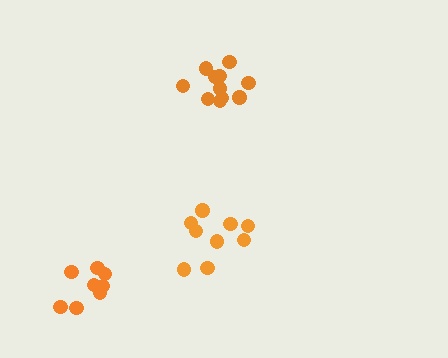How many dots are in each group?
Group 1: 11 dots, Group 2: 9 dots, Group 3: 8 dots (28 total).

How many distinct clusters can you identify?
There are 3 distinct clusters.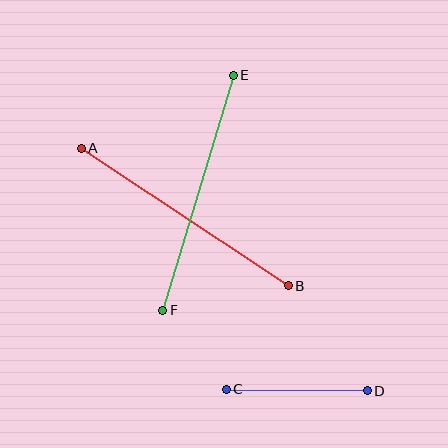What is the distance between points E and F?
The distance is approximately 245 pixels.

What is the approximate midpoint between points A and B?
The midpoint is at approximately (185, 217) pixels.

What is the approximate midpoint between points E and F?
The midpoint is at approximately (198, 193) pixels.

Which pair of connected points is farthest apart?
Points A and B are farthest apart.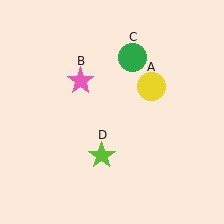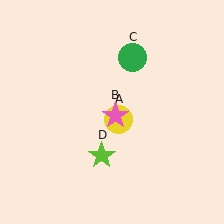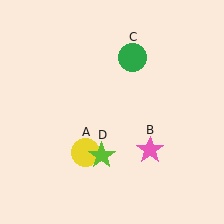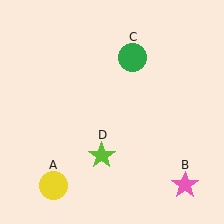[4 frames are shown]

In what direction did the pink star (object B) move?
The pink star (object B) moved down and to the right.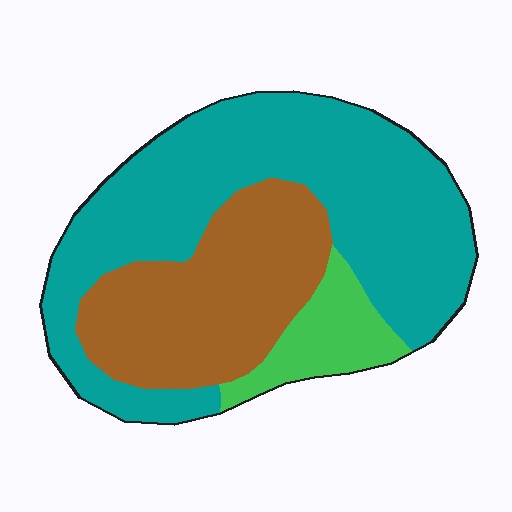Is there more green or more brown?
Brown.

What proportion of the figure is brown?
Brown covers around 30% of the figure.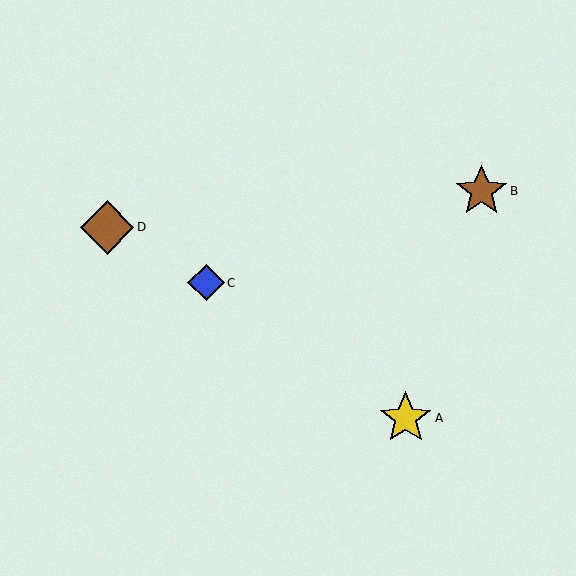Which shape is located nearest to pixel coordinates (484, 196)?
The brown star (labeled B) at (481, 191) is nearest to that location.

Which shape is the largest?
The brown diamond (labeled D) is the largest.